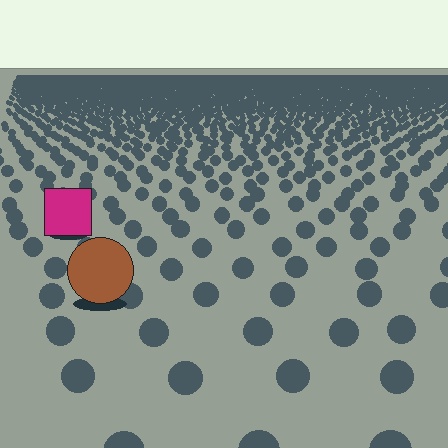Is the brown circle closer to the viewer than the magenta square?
Yes. The brown circle is closer — you can tell from the texture gradient: the ground texture is coarser near it.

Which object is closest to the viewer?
The brown circle is closest. The texture marks near it are larger and more spread out.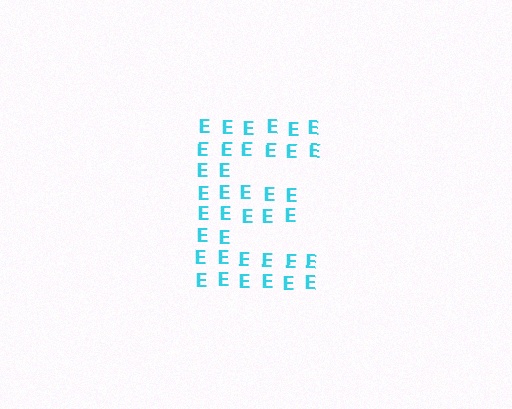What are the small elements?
The small elements are letter E's.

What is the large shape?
The large shape is the letter E.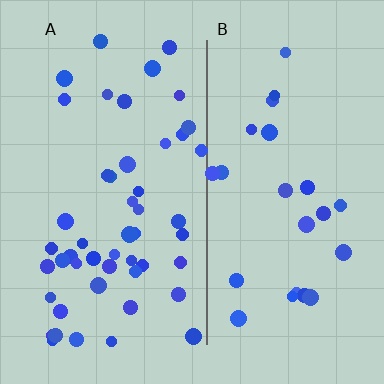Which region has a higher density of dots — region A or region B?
A (the left).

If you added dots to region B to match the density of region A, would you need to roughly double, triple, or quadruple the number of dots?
Approximately double.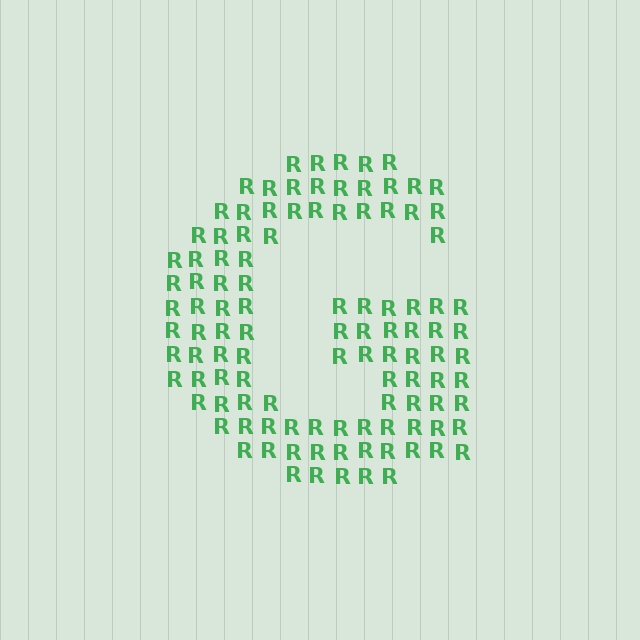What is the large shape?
The large shape is the letter G.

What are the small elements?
The small elements are letter R's.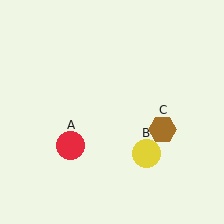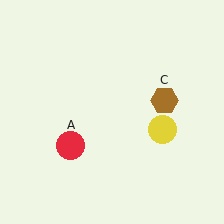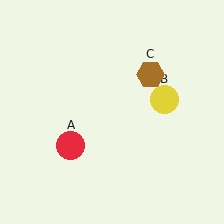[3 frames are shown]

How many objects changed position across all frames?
2 objects changed position: yellow circle (object B), brown hexagon (object C).